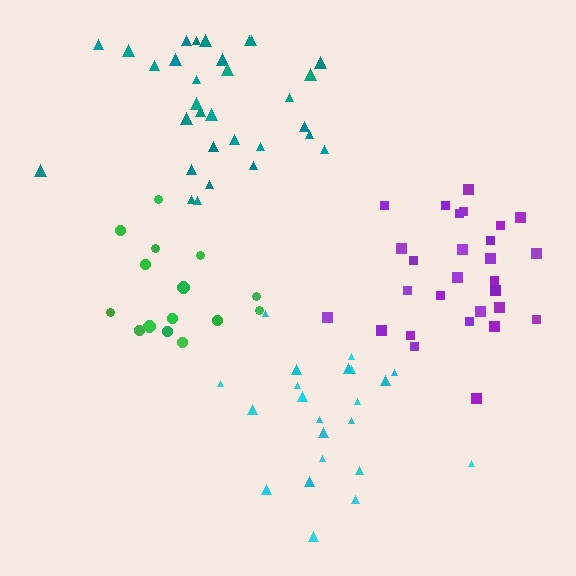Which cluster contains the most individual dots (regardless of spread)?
Teal (31).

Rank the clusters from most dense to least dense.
purple, cyan, teal, green.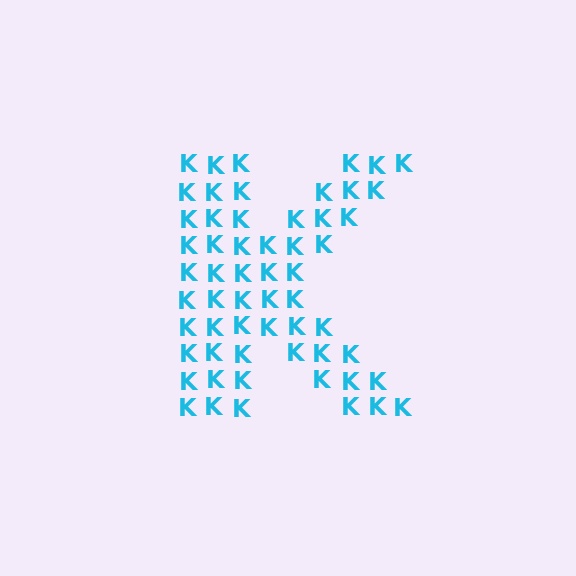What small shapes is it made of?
It is made of small letter K's.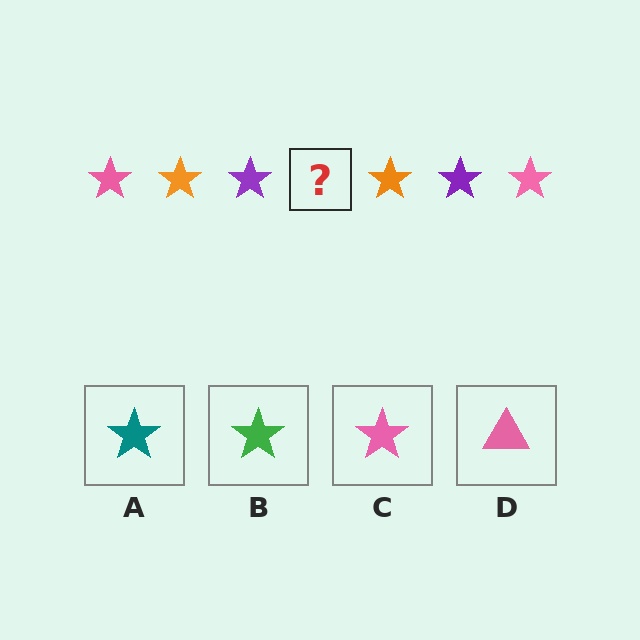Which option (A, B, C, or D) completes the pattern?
C.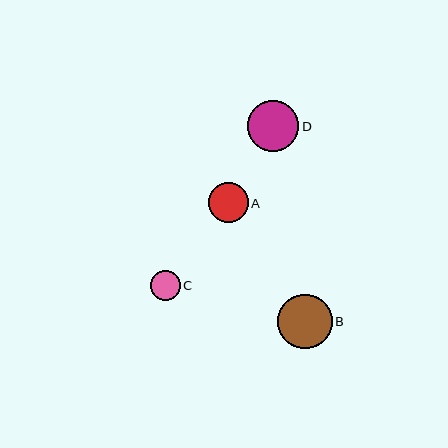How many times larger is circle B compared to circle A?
Circle B is approximately 1.3 times the size of circle A.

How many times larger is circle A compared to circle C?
Circle A is approximately 1.4 times the size of circle C.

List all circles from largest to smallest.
From largest to smallest: B, D, A, C.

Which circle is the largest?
Circle B is the largest with a size of approximately 54 pixels.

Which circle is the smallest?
Circle C is the smallest with a size of approximately 30 pixels.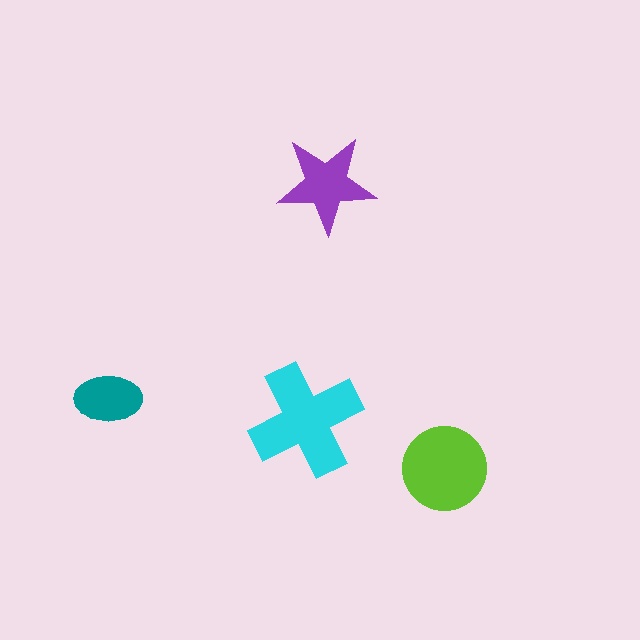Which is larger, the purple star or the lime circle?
The lime circle.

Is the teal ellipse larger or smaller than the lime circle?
Smaller.